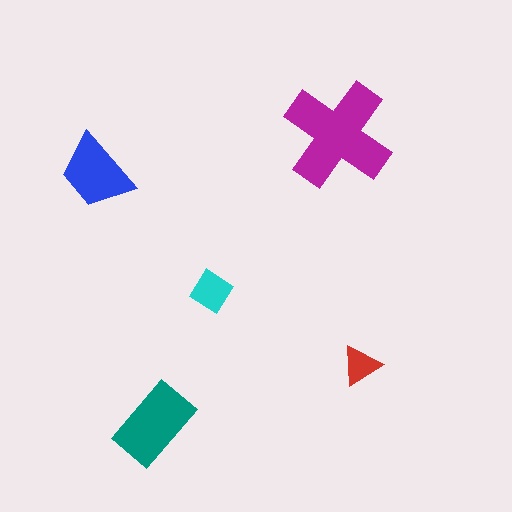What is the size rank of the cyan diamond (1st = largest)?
4th.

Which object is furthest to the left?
The blue trapezoid is leftmost.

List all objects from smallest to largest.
The red triangle, the cyan diamond, the blue trapezoid, the teal rectangle, the magenta cross.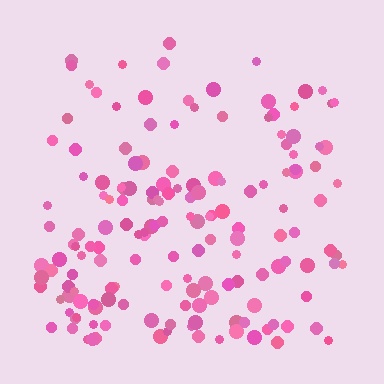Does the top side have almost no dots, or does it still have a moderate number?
Still a moderate number, just noticeably fewer than the bottom.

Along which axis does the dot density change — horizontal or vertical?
Vertical.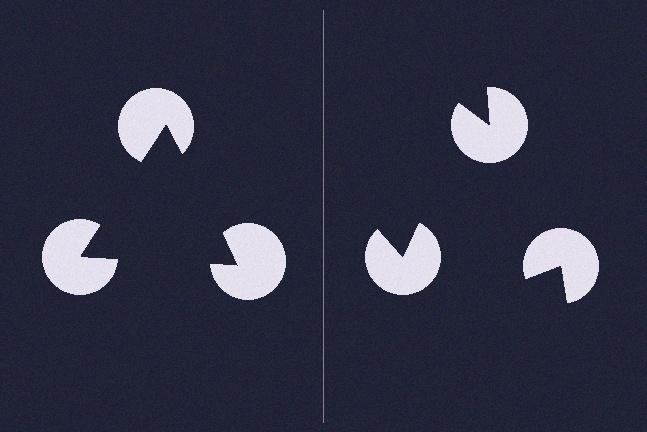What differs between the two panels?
The pac-man discs are positioned identically on both sides; only the wedge orientations differ. On the left they align to a triangle; on the right they are misaligned.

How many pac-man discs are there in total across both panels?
6 — 3 on each side.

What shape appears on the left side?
An illusory triangle.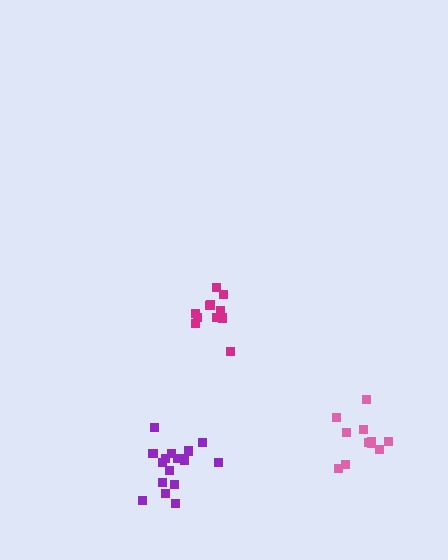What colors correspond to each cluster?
The clusters are colored: purple, pink, magenta.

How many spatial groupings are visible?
There are 3 spatial groupings.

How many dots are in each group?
Group 1: 17 dots, Group 2: 11 dots, Group 3: 11 dots (39 total).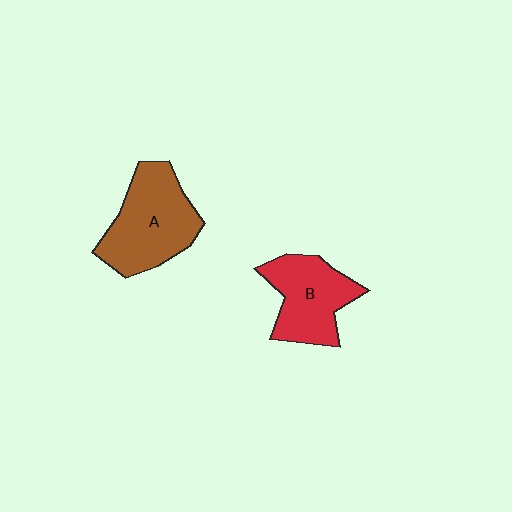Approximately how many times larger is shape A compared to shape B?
Approximately 1.2 times.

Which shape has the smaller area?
Shape B (red).